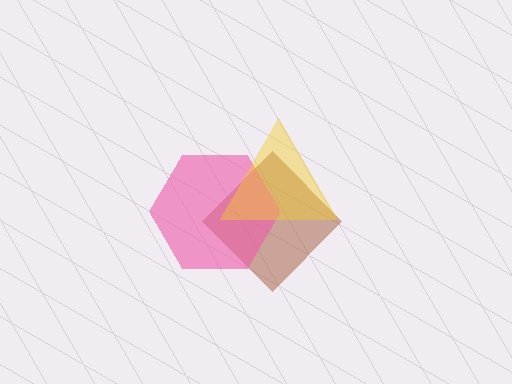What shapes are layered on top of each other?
The layered shapes are: a brown diamond, a pink hexagon, a yellow triangle.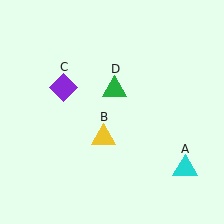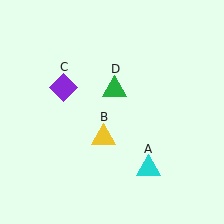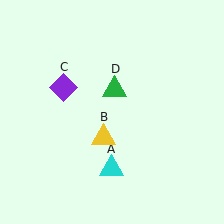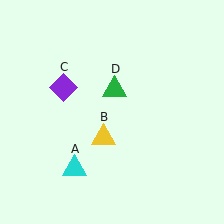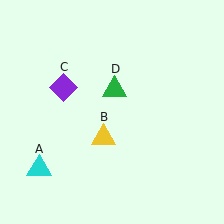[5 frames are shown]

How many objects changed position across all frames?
1 object changed position: cyan triangle (object A).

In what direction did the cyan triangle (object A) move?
The cyan triangle (object A) moved left.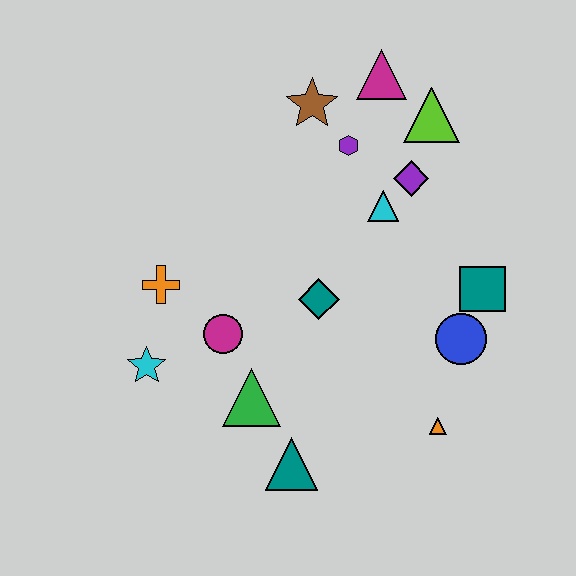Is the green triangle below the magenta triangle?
Yes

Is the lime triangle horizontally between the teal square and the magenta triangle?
Yes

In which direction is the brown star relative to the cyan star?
The brown star is above the cyan star.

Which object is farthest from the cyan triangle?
The cyan star is farthest from the cyan triangle.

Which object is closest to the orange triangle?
The blue circle is closest to the orange triangle.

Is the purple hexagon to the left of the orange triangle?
Yes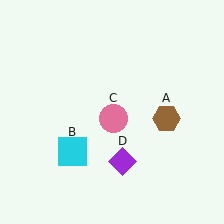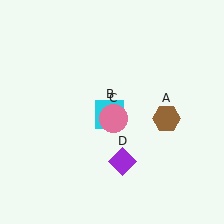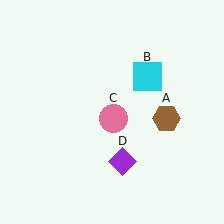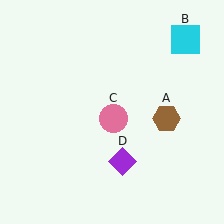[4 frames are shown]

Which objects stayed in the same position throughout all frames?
Brown hexagon (object A) and pink circle (object C) and purple diamond (object D) remained stationary.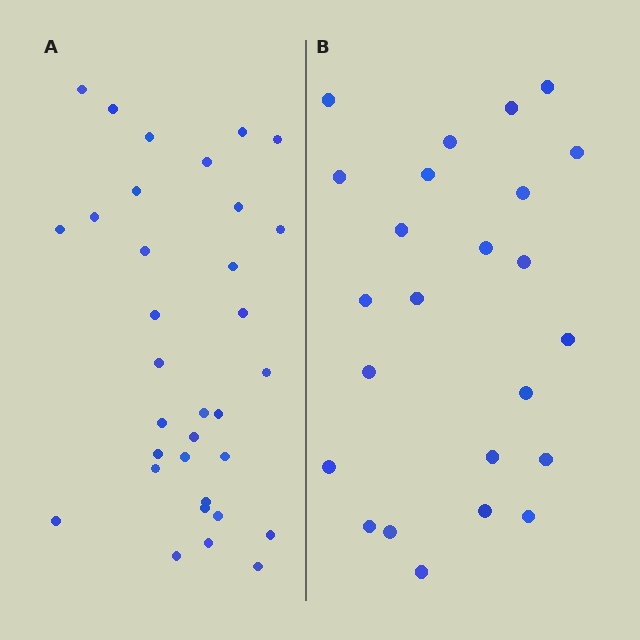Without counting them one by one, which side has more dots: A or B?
Region A (the left region) has more dots.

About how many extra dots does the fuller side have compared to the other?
Region A has roughly 8 or so more dots than region B.